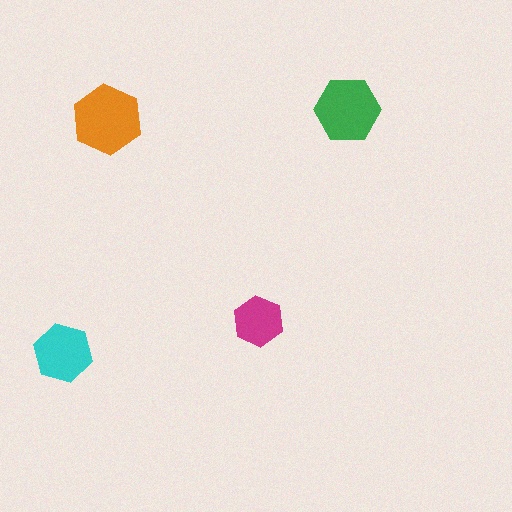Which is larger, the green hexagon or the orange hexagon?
The orange one.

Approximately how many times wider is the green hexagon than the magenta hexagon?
About 1.5 times wider.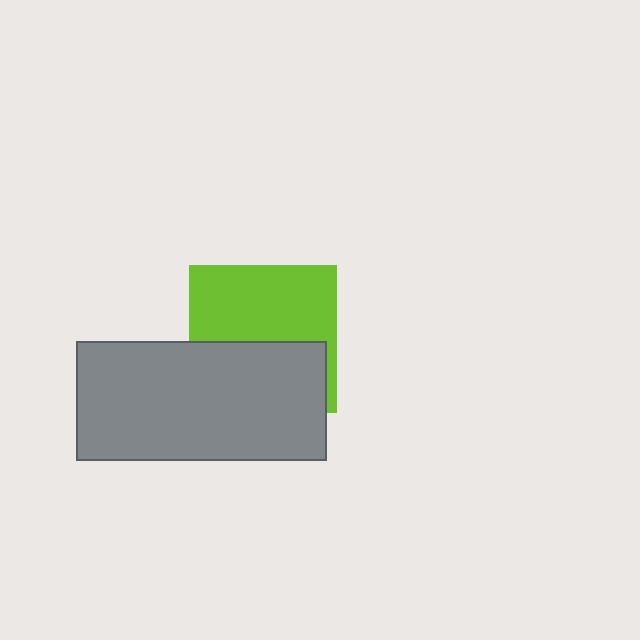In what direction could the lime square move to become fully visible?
The lime square could move up. That would shift it out from behind the gray rectangle entirely.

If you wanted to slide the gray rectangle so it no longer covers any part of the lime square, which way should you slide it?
Slide it down — that is the most direct way to separate the two shapes.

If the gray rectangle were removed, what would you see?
You would see the complete lime square.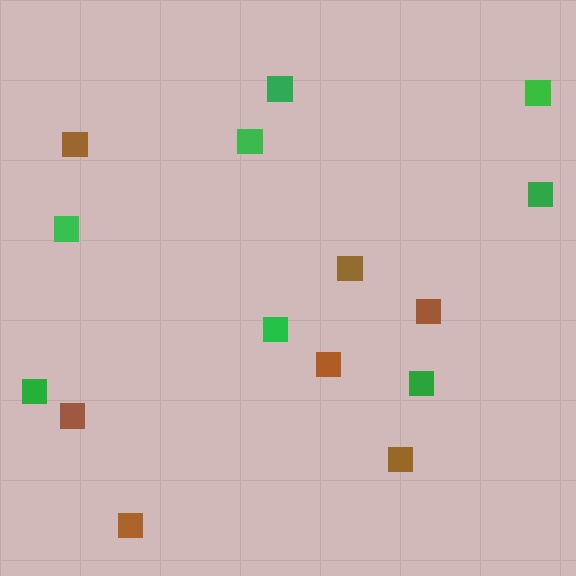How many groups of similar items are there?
There are 2 groups: one group of brown squares (7) and one group of green squares (8).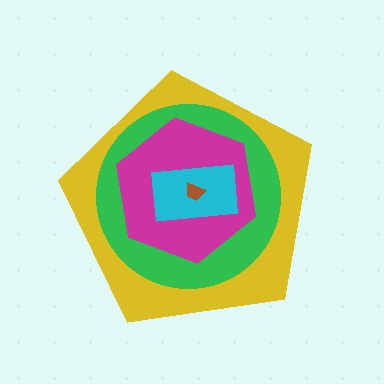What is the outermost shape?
The yellow pentagon.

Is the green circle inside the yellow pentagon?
Yes.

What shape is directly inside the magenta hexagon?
The cyan rectangle.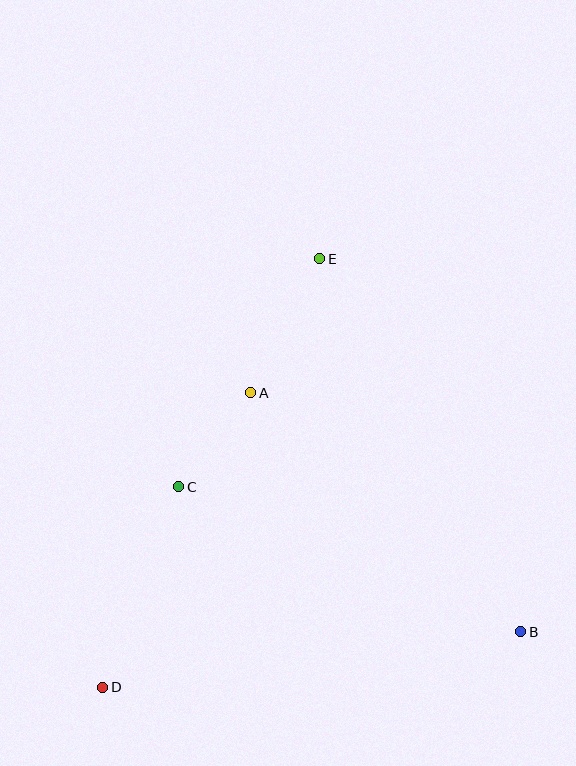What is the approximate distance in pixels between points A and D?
The distance between A and D is approximately 330 pixels.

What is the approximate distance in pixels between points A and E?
The distance between A and E is approximately 151 pixels.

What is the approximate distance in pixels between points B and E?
The distance between B and E is approximately 424 pixels.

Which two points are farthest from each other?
Points D and E are farthest from each other.